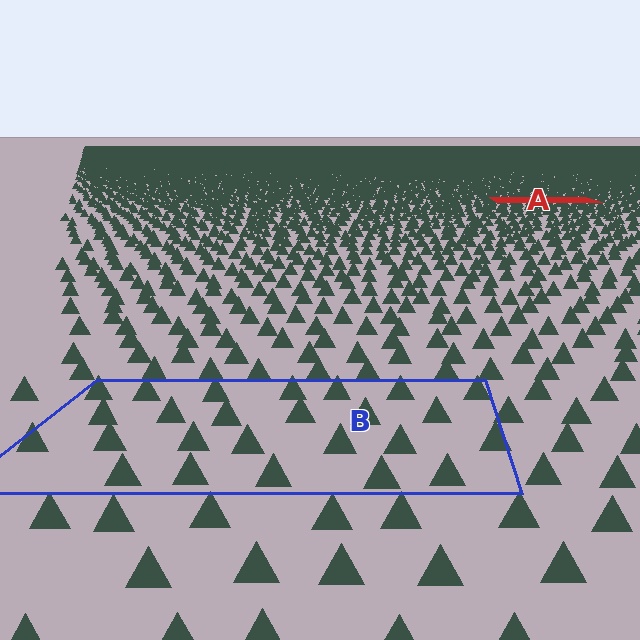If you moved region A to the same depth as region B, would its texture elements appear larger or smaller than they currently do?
They would appear larger. At a closer depth, the same texture elements are projected at a bigger on-screen size.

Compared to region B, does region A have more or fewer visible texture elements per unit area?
Region A has more texture elements per unit area — they are packed more densely because it is farther away.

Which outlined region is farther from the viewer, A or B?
Region A is farther from the viewer — the texture elements inside it appear smaller and more densely packed.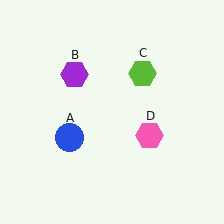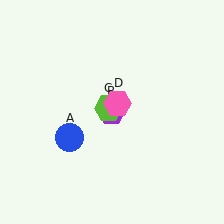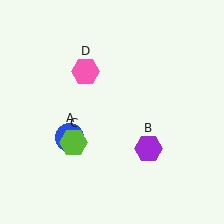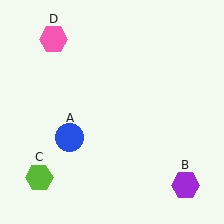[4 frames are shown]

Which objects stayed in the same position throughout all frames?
Blue circle (object A) remained stationary.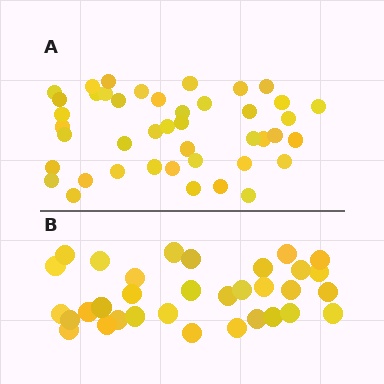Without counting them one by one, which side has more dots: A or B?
Region A (the top region) has more dots.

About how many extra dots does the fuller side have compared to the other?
Region A has roughly 10 or so more dots than region B.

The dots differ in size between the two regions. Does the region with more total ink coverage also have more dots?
No. Region B has more total ink coverage because its dots are larger, but region A actually contains more individual dots. Total area can be misleading — the number of items is what matters here.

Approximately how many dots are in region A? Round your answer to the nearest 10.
About 40 dots. (The exact count is 43, which rounds to 40.)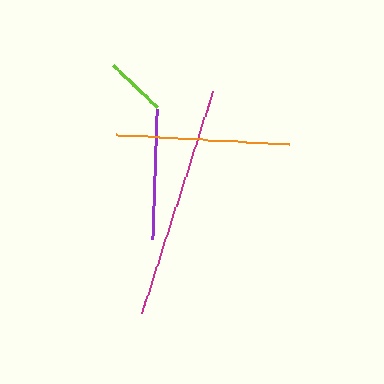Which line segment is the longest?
The magenta line is the longest at approximately 234 pixels.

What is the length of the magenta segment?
The magenta segment is approximately 234 pixels long.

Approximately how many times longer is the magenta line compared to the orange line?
The magenta line is approximately 1.4 times the length of the orange line.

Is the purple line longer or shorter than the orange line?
The orange line is longer than the purple line.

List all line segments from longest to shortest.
From longest to shortest: magenta, orange, purple, lime.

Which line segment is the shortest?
The lime line is the shortest at approximately 60 pixels.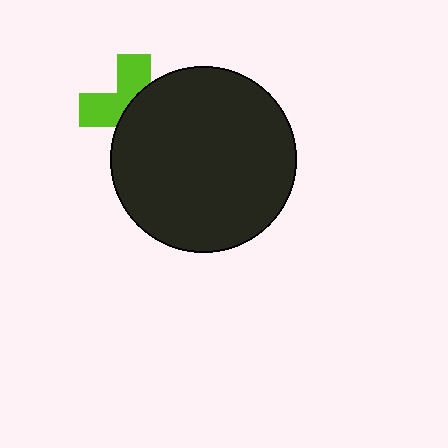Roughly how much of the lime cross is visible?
A small part of it is visible (roughly 44%).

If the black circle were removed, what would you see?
You would see the complete lime cross.